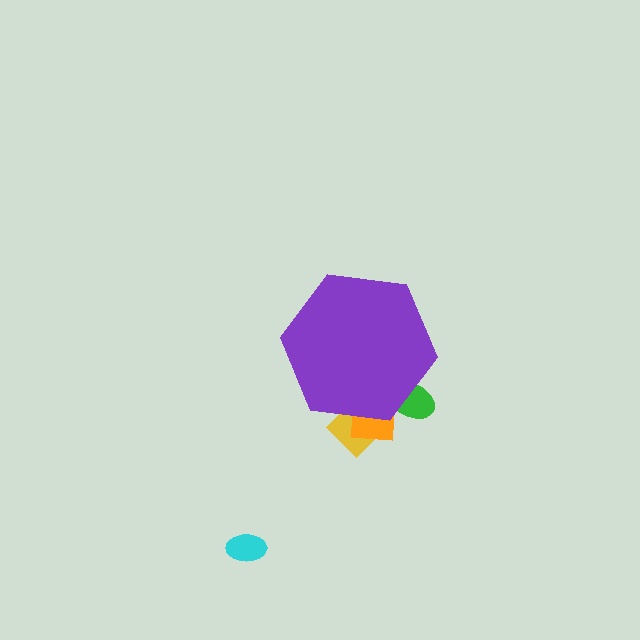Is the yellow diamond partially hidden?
Yes, the yellow diamond is partially hidden behind the purple hexagon.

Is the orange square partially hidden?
Yes, the orange square is partially hidden behind the purple hexagon.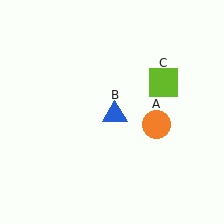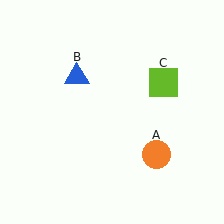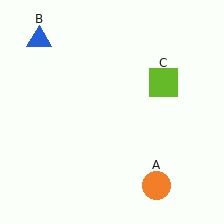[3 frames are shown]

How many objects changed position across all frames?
2 objects changed position: orange circle (object A), blue triangle (object B).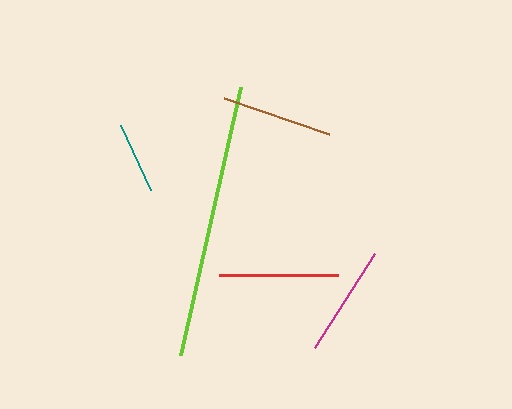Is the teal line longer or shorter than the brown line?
The brown line is longer than the teal line.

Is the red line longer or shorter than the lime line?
The lime line is longer than the red line.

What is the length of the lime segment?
The lime segment is approximately 275 pixels long.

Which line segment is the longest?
The lime line is the longest at approximately 275 pixels.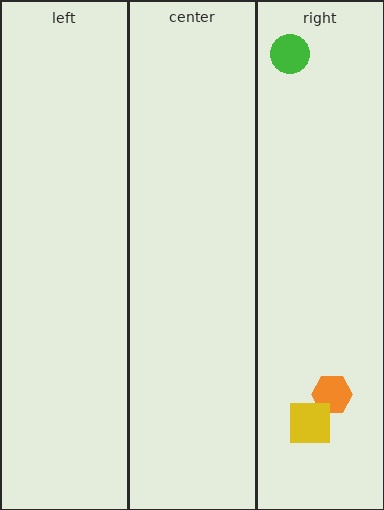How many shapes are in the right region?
3.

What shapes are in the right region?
The orange hexagon, the green circle, the yellow square.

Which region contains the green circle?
The right region.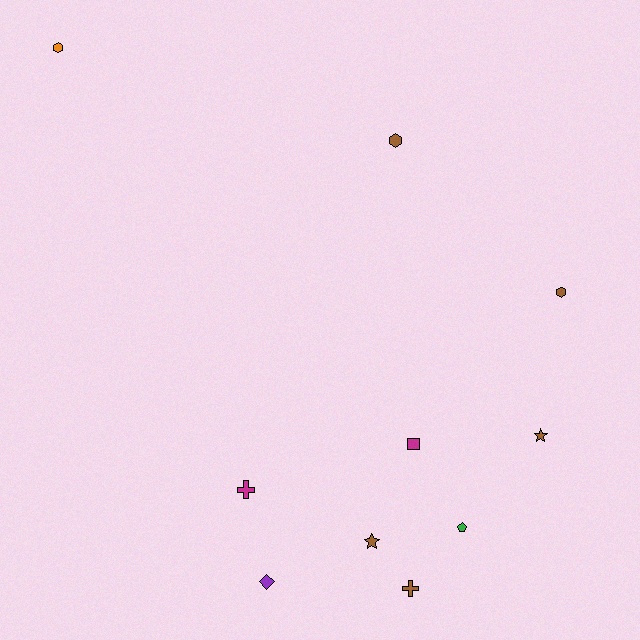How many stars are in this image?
There are 2 stars.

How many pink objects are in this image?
There are no pink objects.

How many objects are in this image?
There are 10 objects.